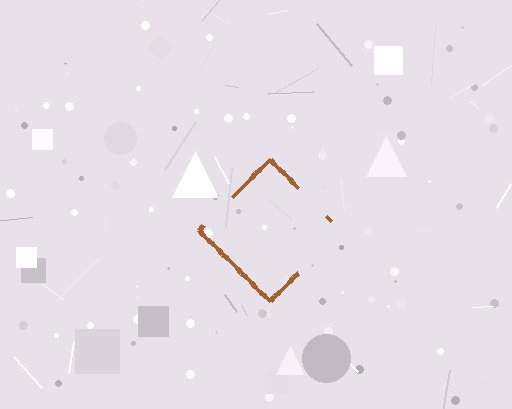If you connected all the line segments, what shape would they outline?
They would outline a diamond.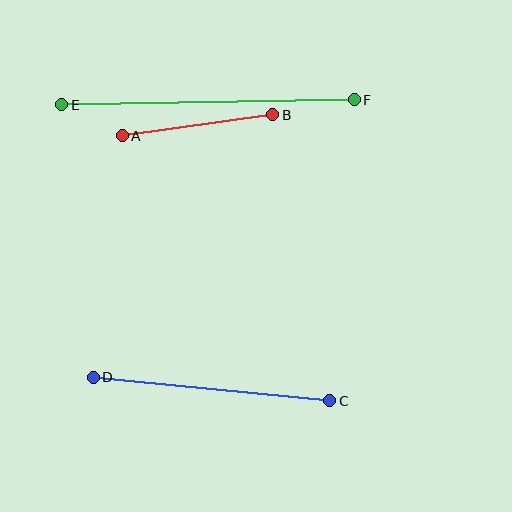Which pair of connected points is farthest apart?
Points E and F are farthest apart.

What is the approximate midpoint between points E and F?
The midpoint is at approximately (208, 102) pixels.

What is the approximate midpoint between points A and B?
The midpoint is at approximately (198, 125) pixels.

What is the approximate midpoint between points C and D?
The midpoint is at approximately (211, 389) pixels.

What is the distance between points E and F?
The distance is approximately 293 pixels.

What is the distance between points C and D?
The distance is approximately 238 pixels.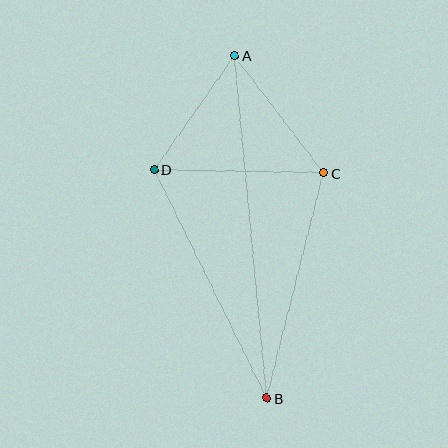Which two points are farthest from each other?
Points A and B are farthest from each other.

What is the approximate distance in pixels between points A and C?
The distance between A and C is approximately 147 pixels.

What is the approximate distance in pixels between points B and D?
The distance between B and D is approximately 255 pixels.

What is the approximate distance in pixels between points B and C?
The distance between B and C is approximately 232 pixels.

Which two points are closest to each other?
Points A and D are closest to each other.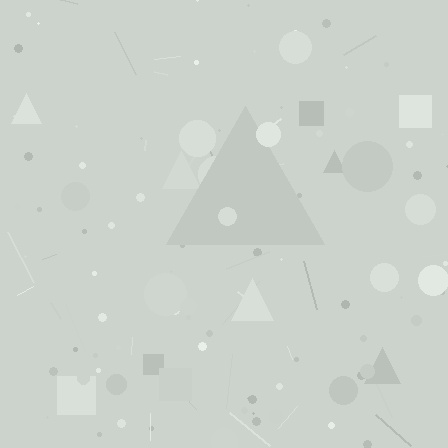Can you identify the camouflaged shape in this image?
The camouflaged shape is a triangle.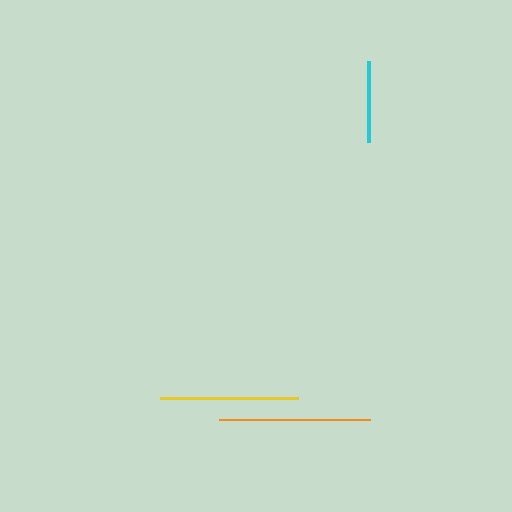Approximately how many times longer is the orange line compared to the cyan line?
The orange line is approximately 1.9 times the length of the cyan line.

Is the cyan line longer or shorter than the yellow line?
The yellow line is longer than the cyan line.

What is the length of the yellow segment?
The yellow segment is approximately 139 pixels long.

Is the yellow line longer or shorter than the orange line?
The orange line is longer than the yellow line.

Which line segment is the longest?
The orange line is the longest at approximately 151 pixels.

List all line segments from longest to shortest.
From longest to shortest: orange, yellow, cyan.